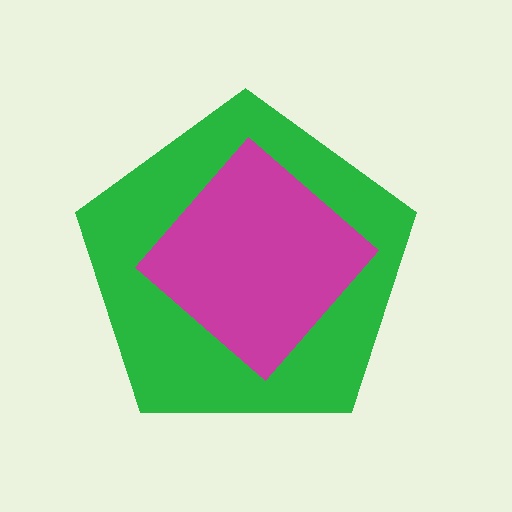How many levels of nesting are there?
2.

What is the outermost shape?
The green pentagon.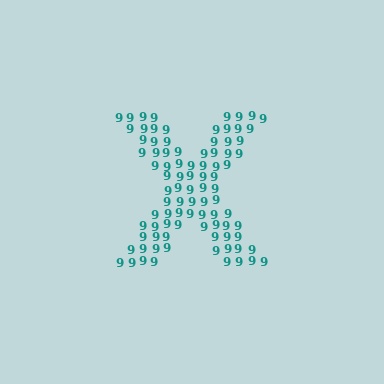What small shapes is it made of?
It is made of small digit 9's.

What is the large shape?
The large shape is the letter X.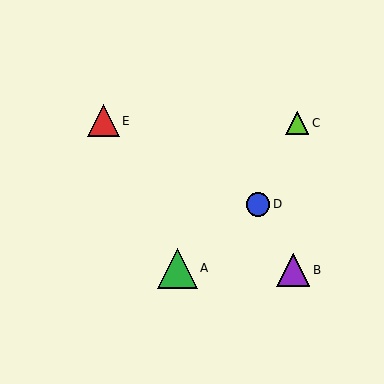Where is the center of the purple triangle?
The center of the purple triangle is at (293, 270).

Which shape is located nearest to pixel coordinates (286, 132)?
The lime triangle (labeled C) at (297, 123) is nearest to that location.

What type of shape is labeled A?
Shape A is a green triangle.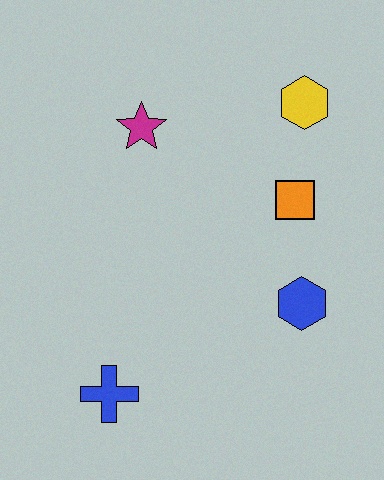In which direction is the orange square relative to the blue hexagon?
The orange square is above the blue hexagon.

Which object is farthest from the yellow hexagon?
The blue cross is farthest from the yellow hexagon.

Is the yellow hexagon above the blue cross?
Yes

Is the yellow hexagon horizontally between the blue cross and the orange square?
No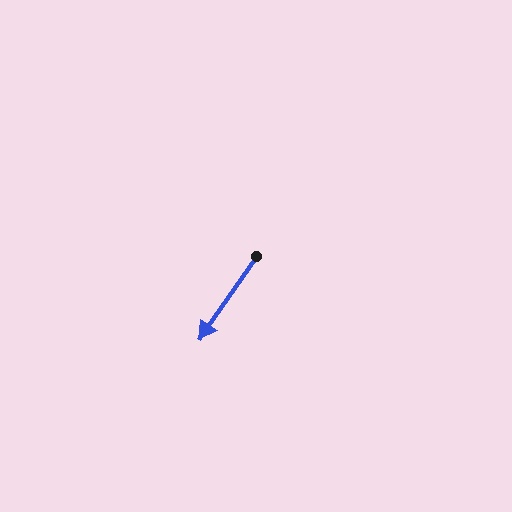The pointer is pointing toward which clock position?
Roughly 7 o'clock.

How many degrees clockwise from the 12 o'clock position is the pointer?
Approximately 214 degrees.